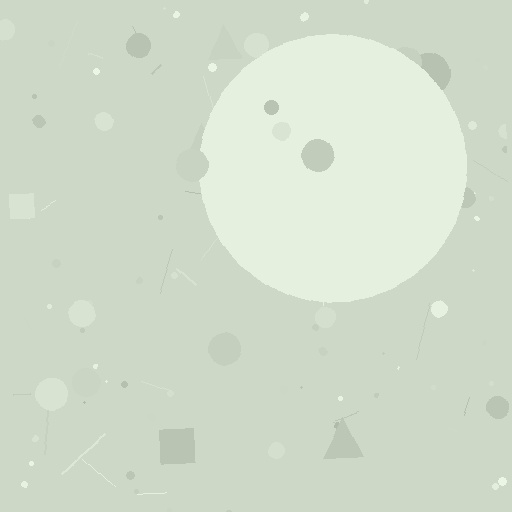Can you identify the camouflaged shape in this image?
The camouflaged shape is a circle.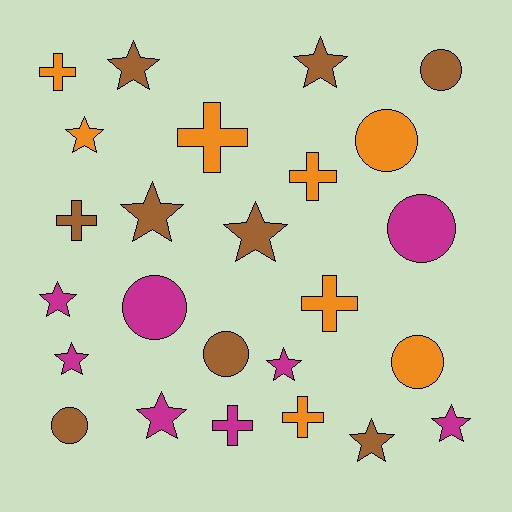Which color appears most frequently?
Brown, with 9 objects.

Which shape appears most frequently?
Star, with 11 objects.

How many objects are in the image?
There are 25 objects.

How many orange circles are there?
There are 2 orange circles.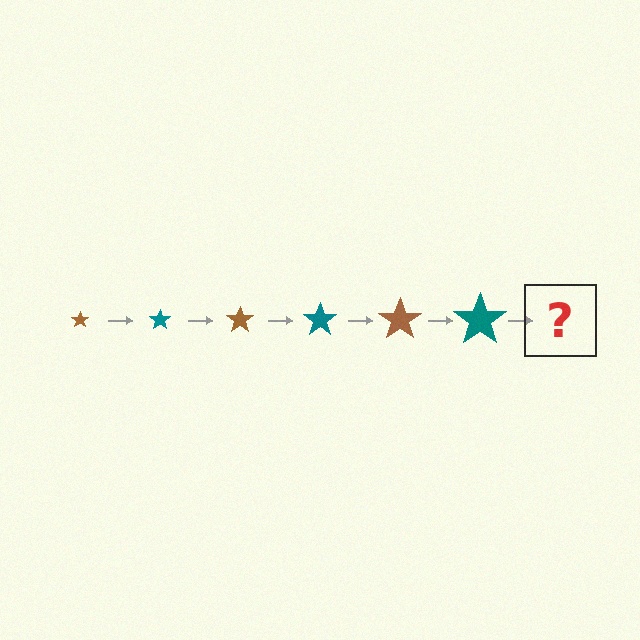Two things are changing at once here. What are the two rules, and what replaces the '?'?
The two rules are that the star grows larger each step and the color cycles through brown and teal. The '?' should be a brown star, larger than the previous one.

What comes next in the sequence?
The next element should be a brown star, larger than the previous one.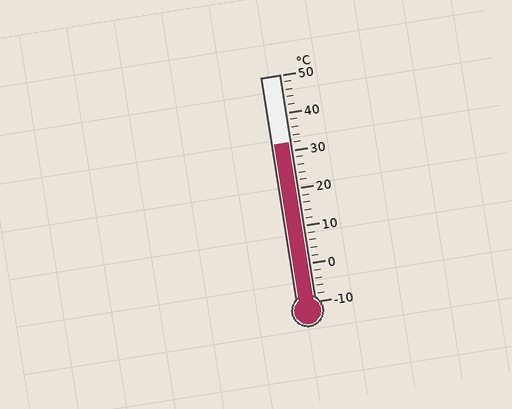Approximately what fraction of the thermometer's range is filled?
The thermometer is filled to approximately 70% of its range.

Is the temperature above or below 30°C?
The temperature is above 30°C.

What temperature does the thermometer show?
The thermometer shows approximately 32°C.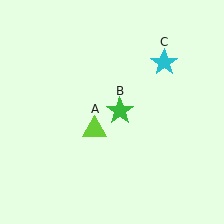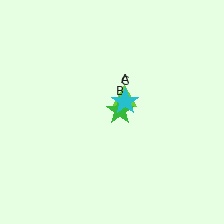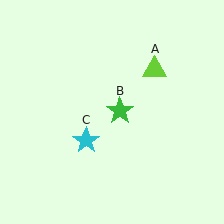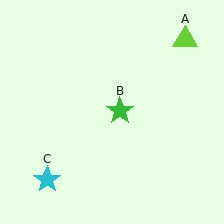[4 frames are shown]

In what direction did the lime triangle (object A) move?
The lime triangle (object A) moved up and to the right.